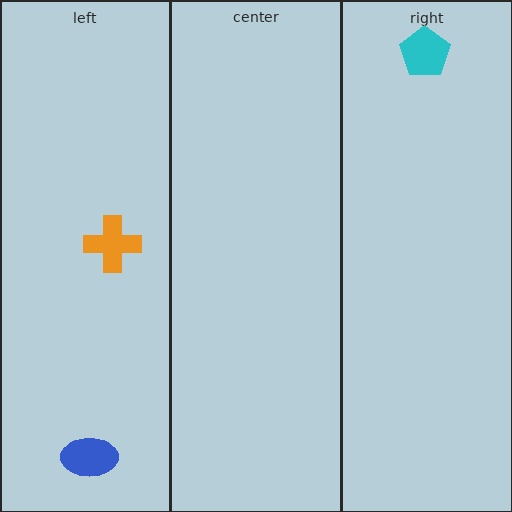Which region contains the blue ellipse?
The left region.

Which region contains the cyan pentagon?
The right region.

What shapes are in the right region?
The cyan pentagon.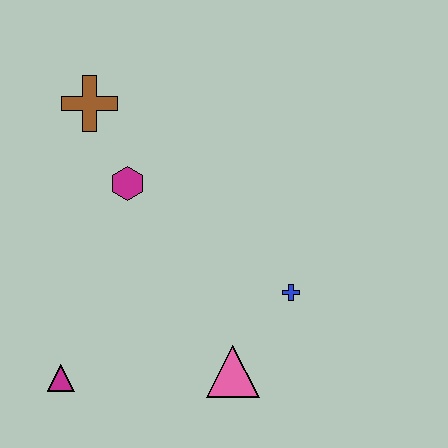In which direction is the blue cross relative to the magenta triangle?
The blue cross is to the right of the magenta triangle.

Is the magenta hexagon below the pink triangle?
No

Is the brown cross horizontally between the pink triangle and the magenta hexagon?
No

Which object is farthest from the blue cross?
The brown cross is farthest from the blue cross.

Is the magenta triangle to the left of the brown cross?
Yes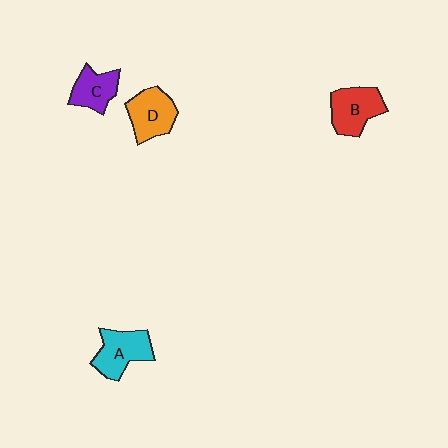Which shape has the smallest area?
Shape C (purple).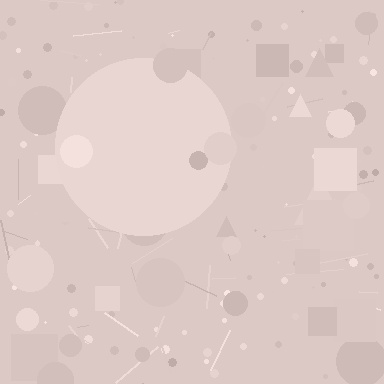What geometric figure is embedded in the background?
A circle is embedded in the background.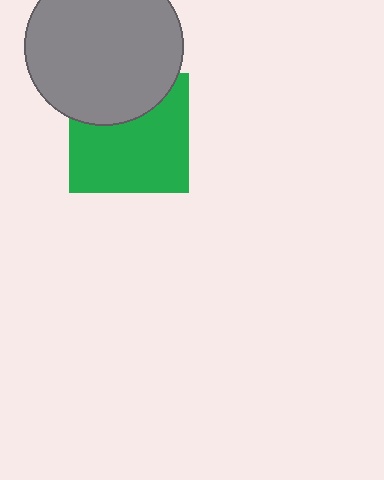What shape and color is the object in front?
The object in front is a gray circle.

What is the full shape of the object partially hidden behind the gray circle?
The partially hidden object is a green square.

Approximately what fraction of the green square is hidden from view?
Roughly 32% of the green square is hidden behind the gray circle.